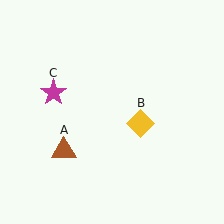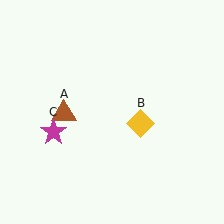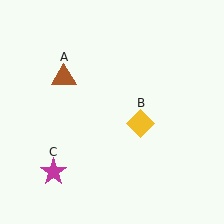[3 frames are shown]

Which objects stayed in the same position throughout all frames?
Yellow diamond (object B) remained stationary.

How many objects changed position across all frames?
2 objects changed position: brown triangle (object A), magenta star (object C).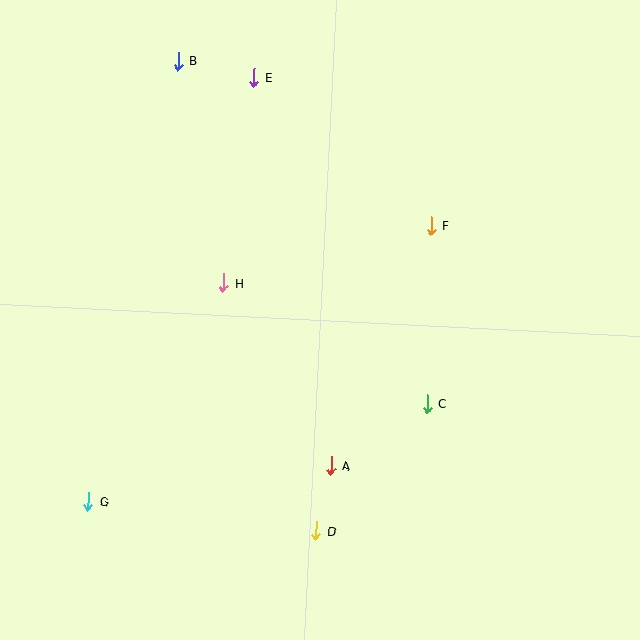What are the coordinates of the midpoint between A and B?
The midpoint between A and B is at (254, 263).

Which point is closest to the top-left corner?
Point B is closest to the top-left corner.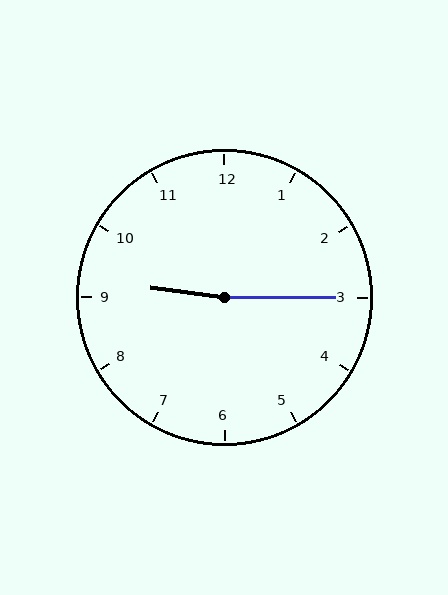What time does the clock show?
9:15.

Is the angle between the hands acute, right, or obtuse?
It is obtuse.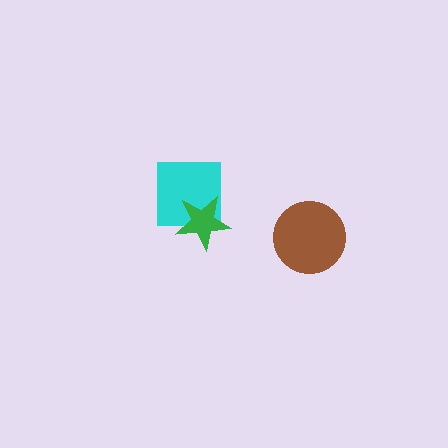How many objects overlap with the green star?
1 object overlaps with the green star.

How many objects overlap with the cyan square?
1 object overlaps with the cyan square.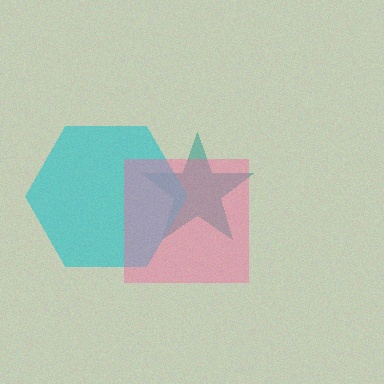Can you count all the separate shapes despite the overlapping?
Yes, there are 3 separate shapes.